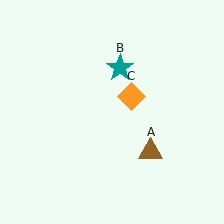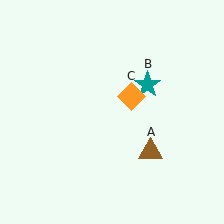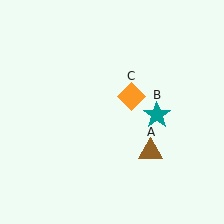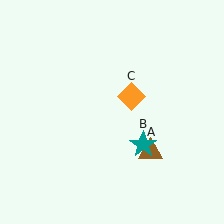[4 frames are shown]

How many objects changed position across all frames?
1 object changed position: teal star (object B).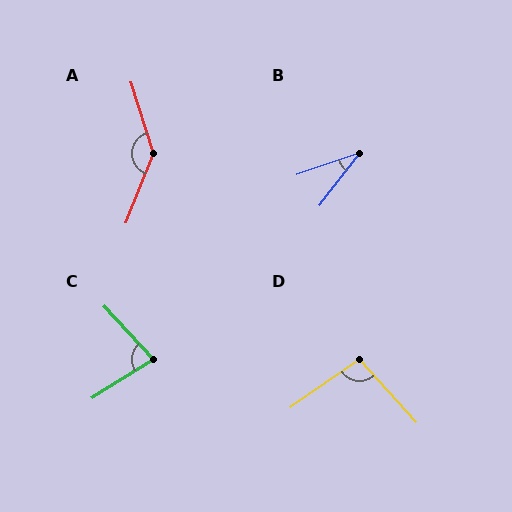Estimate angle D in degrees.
Approximately 98 degrees.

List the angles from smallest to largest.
B (33°), C (80°), D (98°), A (141°).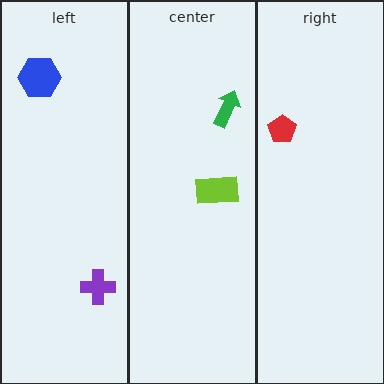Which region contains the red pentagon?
The right region.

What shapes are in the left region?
The blue hexagon, the purple cross.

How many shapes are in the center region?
2.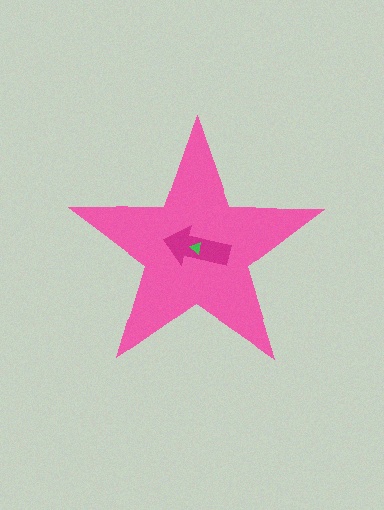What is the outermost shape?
The pink star.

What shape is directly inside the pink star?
The magenta arrow.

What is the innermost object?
The green triangle.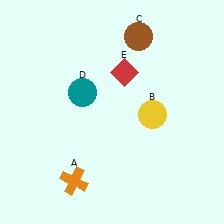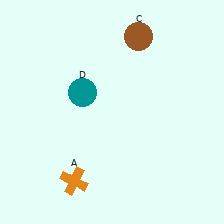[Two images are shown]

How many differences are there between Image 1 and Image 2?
There are 2 differences between the two images.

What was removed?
The red diamond (E), the yellow circle (B) were removed in Image 2.